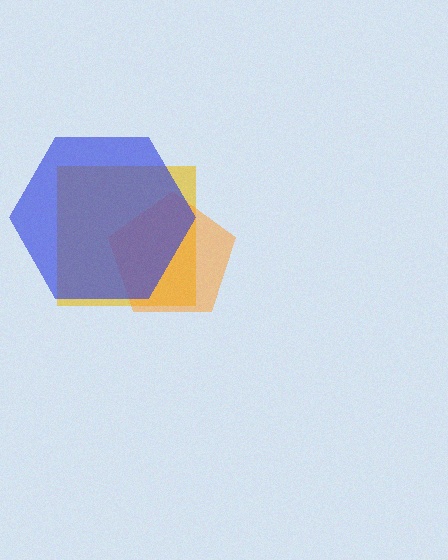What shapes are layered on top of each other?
The layered shapes are: a yellow square, an orange pentagon, a blue hexagon.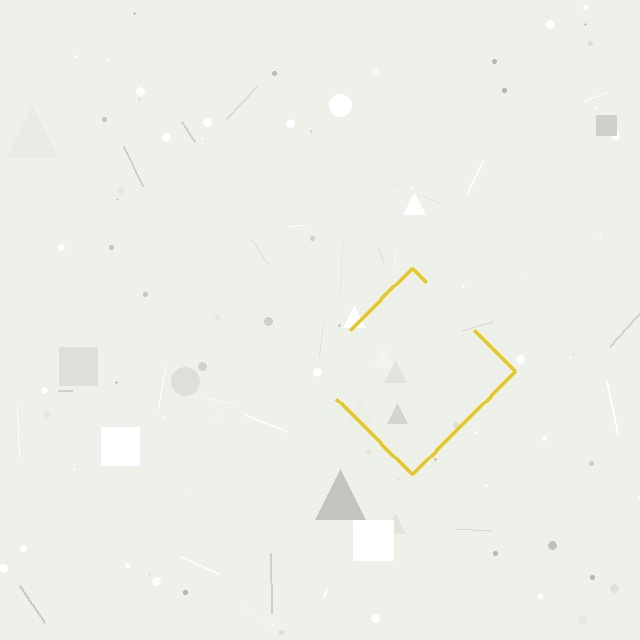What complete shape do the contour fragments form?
The contour fragments form a diamond.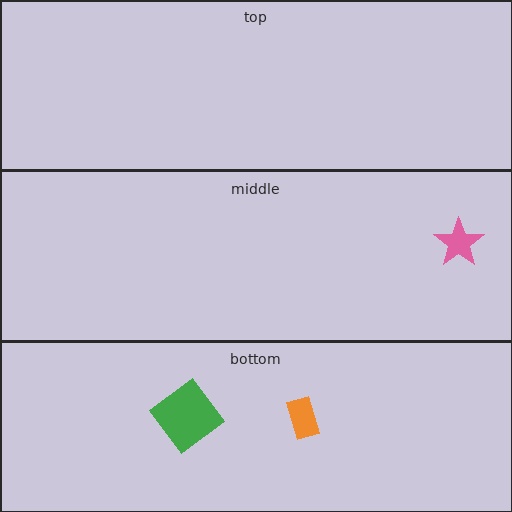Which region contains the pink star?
The middle region.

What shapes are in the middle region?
The pink star.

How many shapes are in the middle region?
1.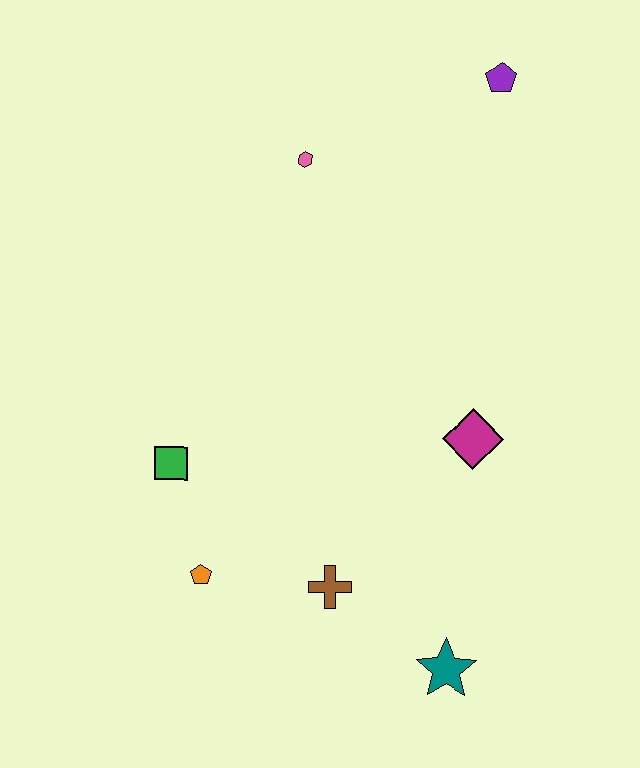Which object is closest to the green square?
The orange pentagon is closest to the green square.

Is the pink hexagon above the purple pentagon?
No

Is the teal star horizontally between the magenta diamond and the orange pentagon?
Yes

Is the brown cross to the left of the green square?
No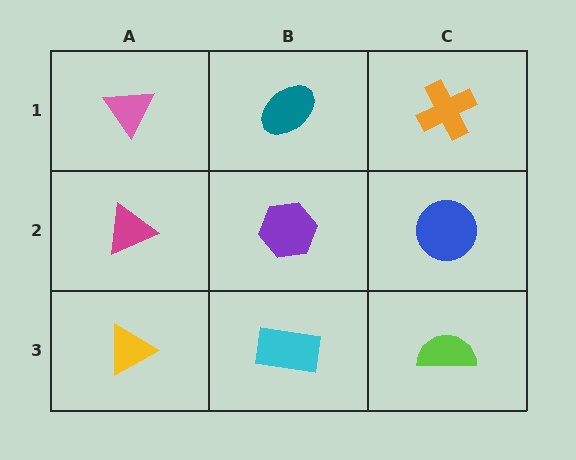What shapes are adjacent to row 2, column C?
An orange cross (row 1, column C), a lime semicircle (row 3, column C), a purple hexagon (row 2, column B).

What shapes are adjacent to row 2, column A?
A pink triangle (row 1, column A), a yellow triangle (row 3, column A), a purple hexagon (row 2, column B).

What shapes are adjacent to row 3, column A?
A magenta triangle (row 2, column A), a cyan rectangle (row 3, column B).